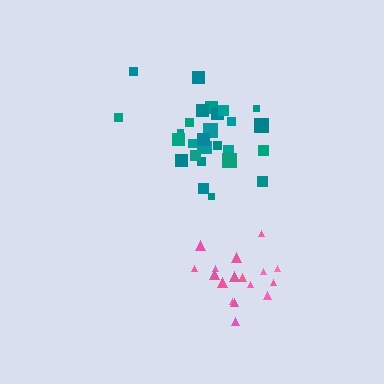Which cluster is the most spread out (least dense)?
Teal.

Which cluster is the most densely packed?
Pink.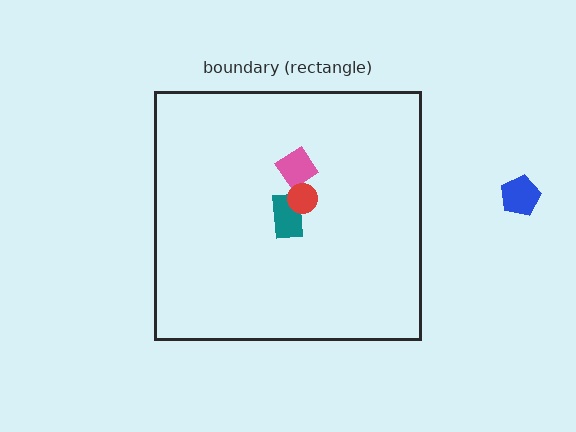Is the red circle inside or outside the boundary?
Inside.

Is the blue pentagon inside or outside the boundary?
Outside.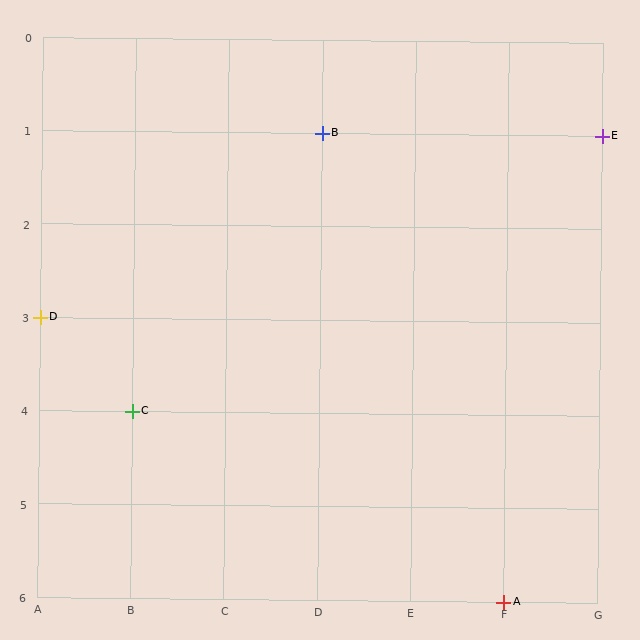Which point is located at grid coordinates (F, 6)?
Point A is at (F, 6).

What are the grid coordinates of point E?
Point E is at grid coordinates (G, 1).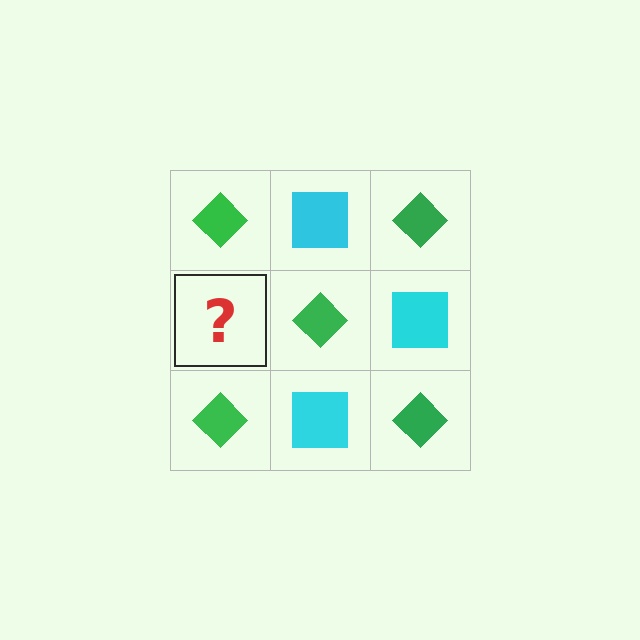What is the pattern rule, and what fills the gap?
The rule is that it alternates green diamond and cyan square in a checkerboard pattern. The gap should be filled with a cyan square.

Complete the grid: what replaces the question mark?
The question mark should be replaced with a cyan square.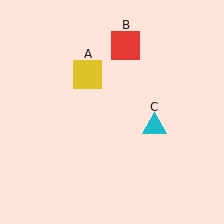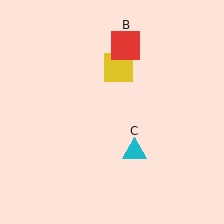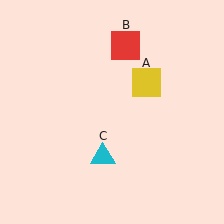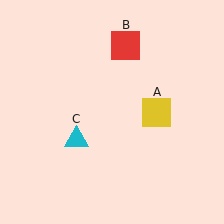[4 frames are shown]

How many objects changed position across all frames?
2 objects changed position: yellow square (object A), cyan triangle (object C).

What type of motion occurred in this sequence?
The yellow square (object A), cyan triangle (object C) rotated clockwise around the center of the scene.